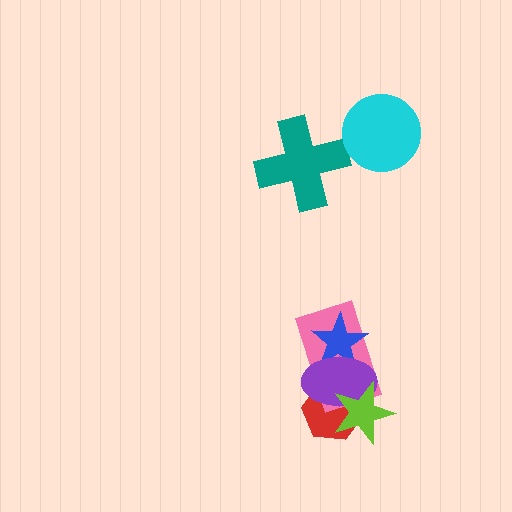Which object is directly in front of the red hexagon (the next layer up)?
The pink rectangle is directly in front of the red hexagon.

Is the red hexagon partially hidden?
Yes, it is partially covered by another shape.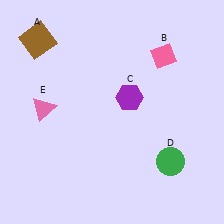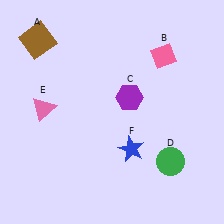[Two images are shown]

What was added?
A blue star (F) was added in Image 2.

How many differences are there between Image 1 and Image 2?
There is 1 difference between the two images.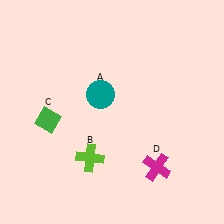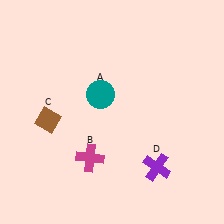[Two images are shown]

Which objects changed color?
B changed from lime to magenta. C changed from green to brown. D changed from magenta to purple.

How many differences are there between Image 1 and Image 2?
There are 3 differences between the two images.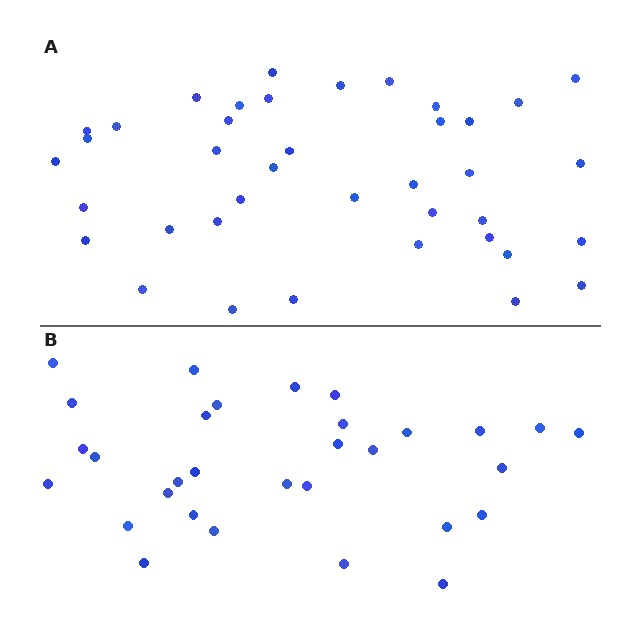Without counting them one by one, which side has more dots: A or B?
Region A (the top region) has more dots.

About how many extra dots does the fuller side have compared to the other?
Region A has roughly 8 or so more dots than region B.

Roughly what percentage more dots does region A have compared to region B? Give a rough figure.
About 25% more.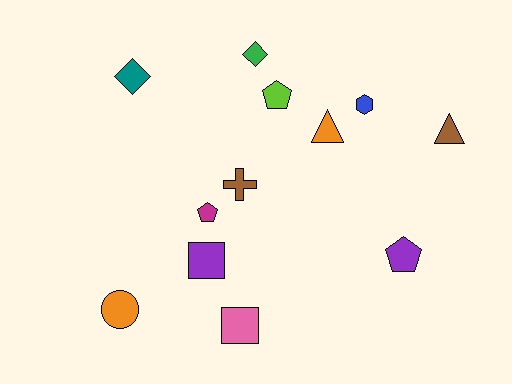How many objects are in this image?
There are 12 objects.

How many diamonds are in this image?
There are 2 diamonds.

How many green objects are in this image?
There is 1 green object.